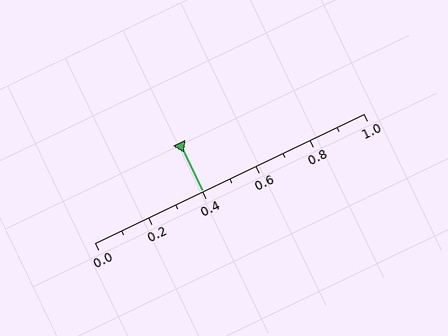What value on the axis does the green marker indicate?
The marker indicates approximately 0.4.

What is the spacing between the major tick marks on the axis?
The major ticks are spaced 0.2 apart.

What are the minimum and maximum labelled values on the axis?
The axis runs from 0.0 to 1.0.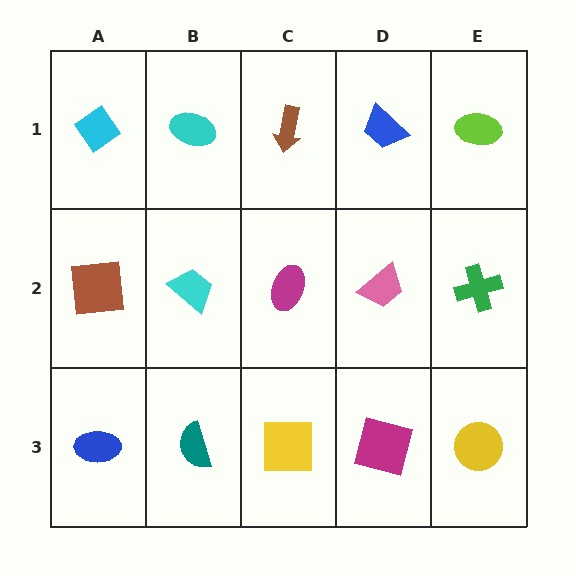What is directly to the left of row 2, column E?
A pink trapezoid.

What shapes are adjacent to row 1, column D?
A pink trapezoid (row 2, column D), a brown arrow (row 1, column C), a lime ellipse (row 1, column E).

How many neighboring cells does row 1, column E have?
2.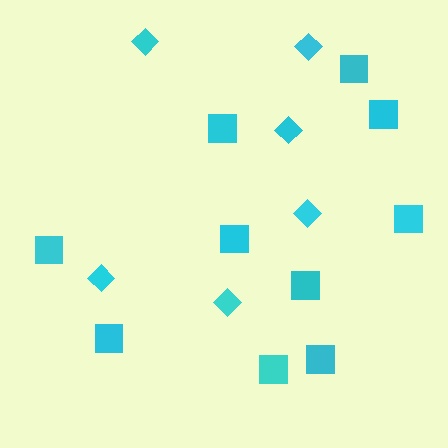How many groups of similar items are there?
There are 2 groups: one group of squares (10) and one group of diamonds (6).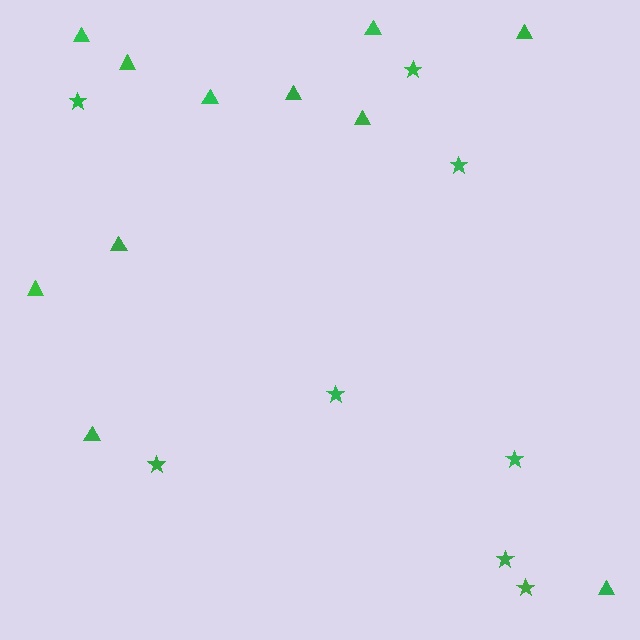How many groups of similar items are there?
There are 2 groups: one group of triangles (11) and one group of stars (8).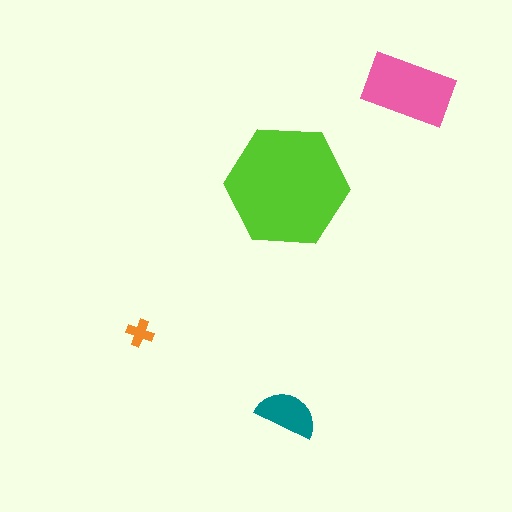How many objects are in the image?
There are 4 objects in the image.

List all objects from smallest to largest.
The orange cross, the teal semicircle, the pink rectangle, the lime hexagon.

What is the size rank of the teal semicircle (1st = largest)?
3rd.